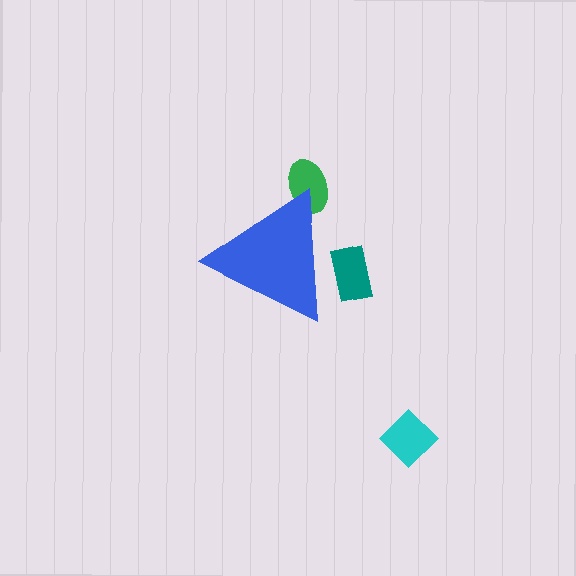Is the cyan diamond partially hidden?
No, the cyan diamond is fully visible.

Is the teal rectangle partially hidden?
Yes, the teal rectangle is partially hidden behind the blue triangle.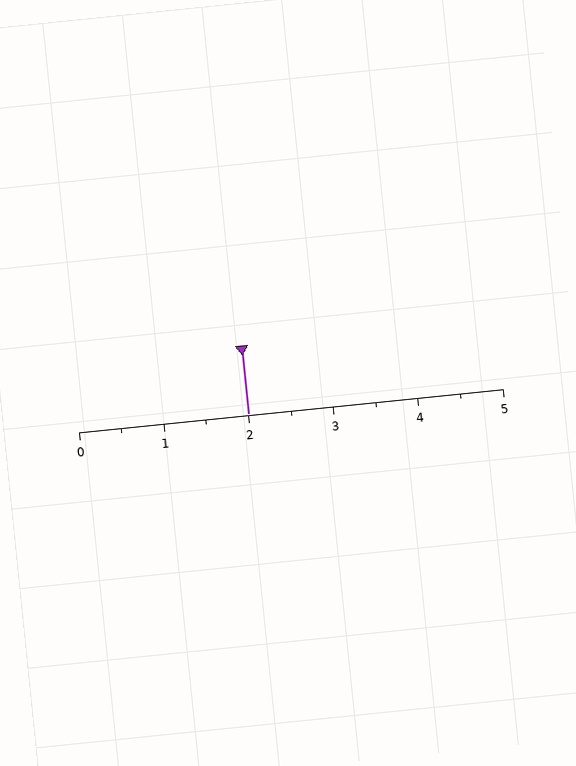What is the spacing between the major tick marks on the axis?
The major ticks are spaced 1 apart.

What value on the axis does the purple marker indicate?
The marker indicates approximately 2.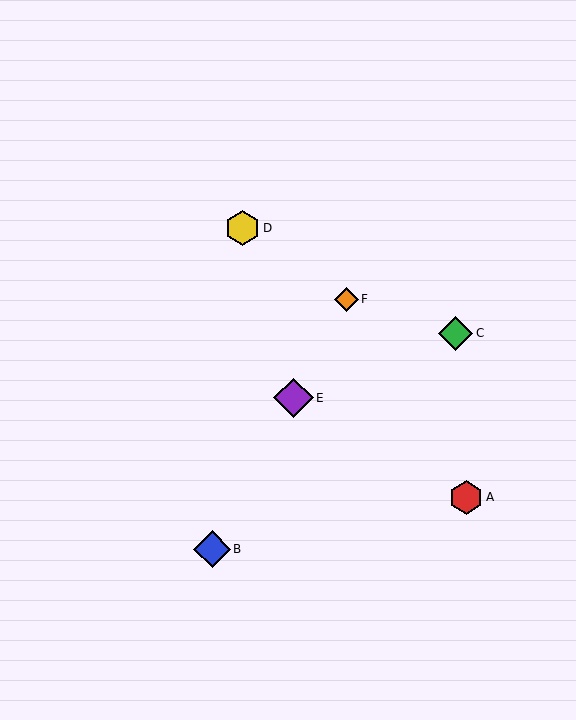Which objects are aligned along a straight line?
Objects B, E, F are aligned along a straight line.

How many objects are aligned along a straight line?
3 objects (B, E, F) are aligned along a straight line.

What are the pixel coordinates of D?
Object D is at (243, 228).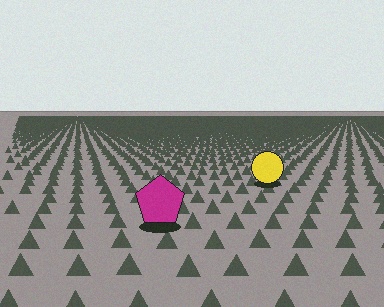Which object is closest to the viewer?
The magenta pentagon is closest. The texture marks near it are larger and more spread out.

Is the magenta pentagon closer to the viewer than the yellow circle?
Yes. The magenta pentagon is closer — you can tell from the texture gradient: the ground texture is coarser near it.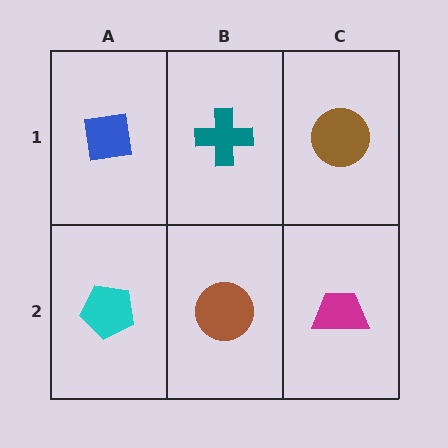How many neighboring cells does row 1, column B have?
3.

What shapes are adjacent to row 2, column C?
A brown circle (row 1, column C), a brown circle (row 2, column B).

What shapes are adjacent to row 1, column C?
A magenta trapezoid (row 2, column C), a teal cross (row 1, column B).